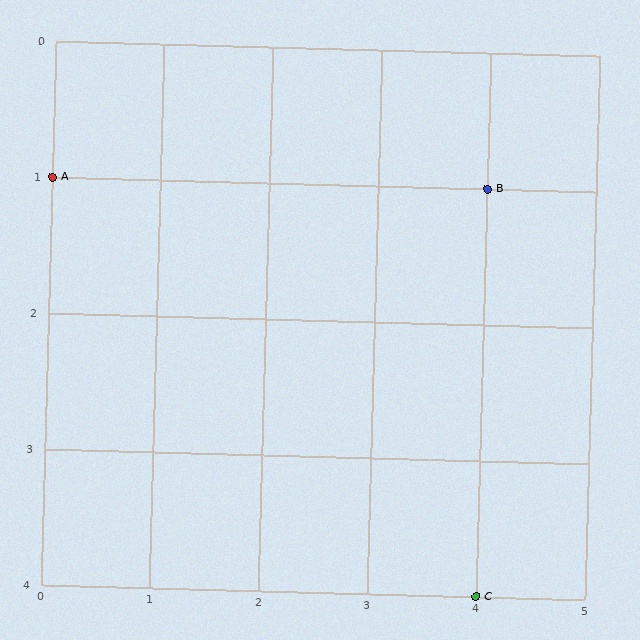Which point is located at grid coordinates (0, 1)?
Point A is at (0, 1).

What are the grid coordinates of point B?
Point B is at grid coordinates (4, 1).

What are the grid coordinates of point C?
Point C is at grid coordinates (4, 4).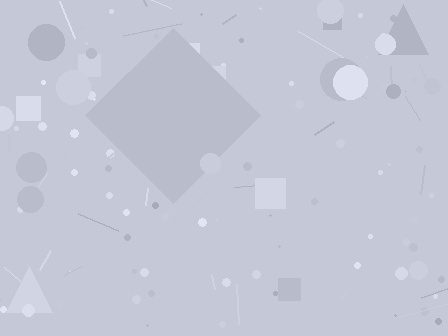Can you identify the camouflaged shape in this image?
The camouflaged shape is a diamond.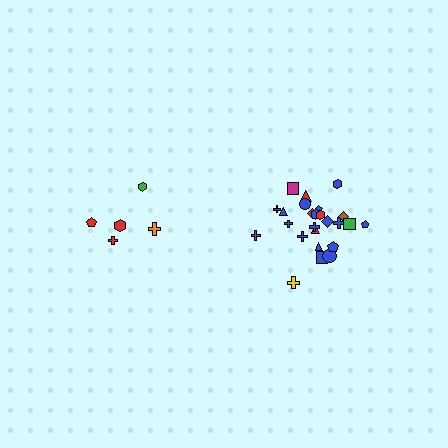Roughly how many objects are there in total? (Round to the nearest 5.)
Roughly 30 objects in total.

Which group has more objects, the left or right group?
The right group.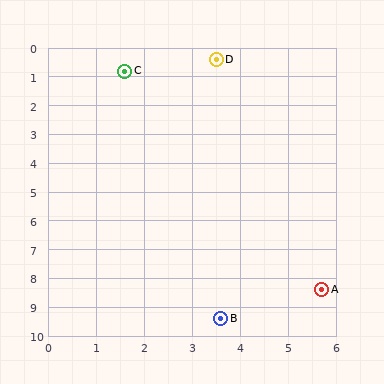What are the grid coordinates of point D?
Point D is at approximately (3.5, 0.4).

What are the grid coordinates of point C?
Point C is at approximately (1.6, 0.8).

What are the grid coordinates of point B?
Point B is at approximately (3.6, 9.4).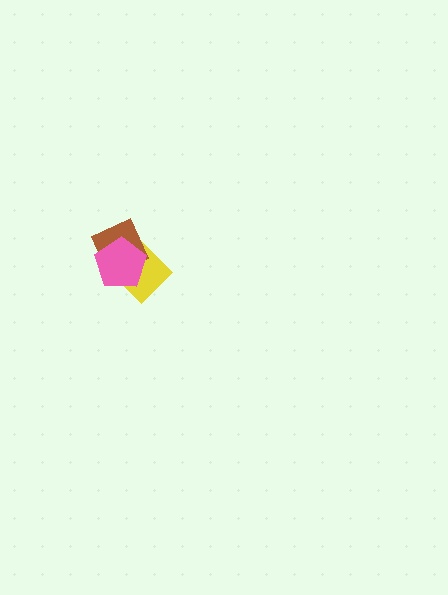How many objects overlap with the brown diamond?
2 objects overlap with the brown diamond.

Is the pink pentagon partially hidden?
No, no other shape covers it.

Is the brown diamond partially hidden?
Yes, it is partially covered by another shape.